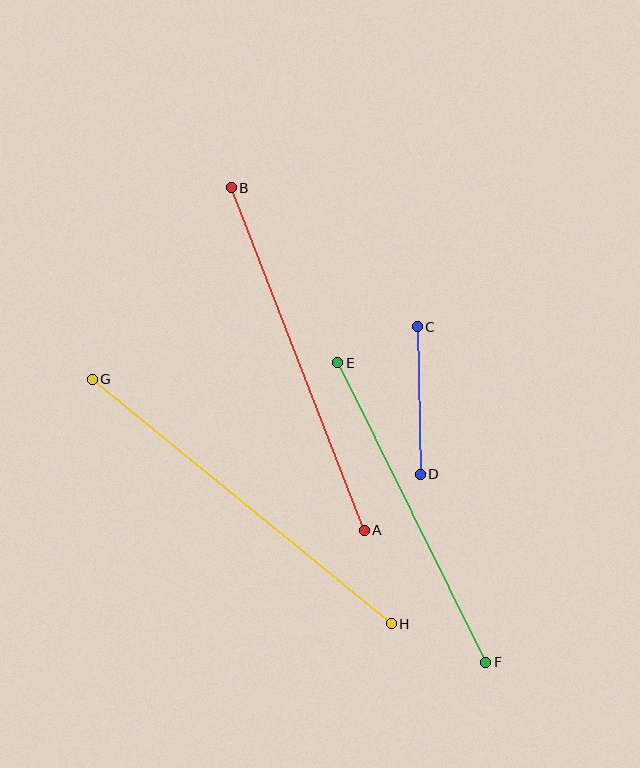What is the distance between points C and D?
The distance is approximately 147 pixels.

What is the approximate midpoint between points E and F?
The midpoint is at approximately (412, 513) pixels.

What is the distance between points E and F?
The distance is approximately 334 pixels.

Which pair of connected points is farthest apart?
Points G and H are farthest apart.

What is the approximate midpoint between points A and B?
The midpoint is at approximately (298, 359) pixels.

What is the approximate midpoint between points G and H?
The midpoint is at approximately (242, 501) pixels.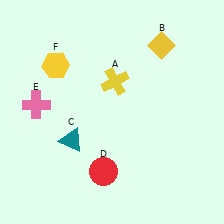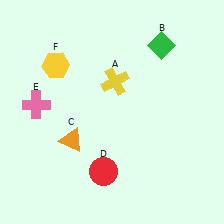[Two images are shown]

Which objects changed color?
B changed from yellow to green. C changed from teal to orange.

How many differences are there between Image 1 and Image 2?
There are 2 differences between the two images.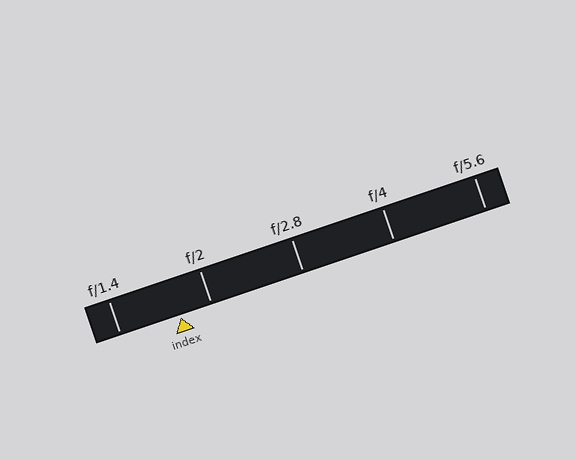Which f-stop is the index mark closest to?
The index mark is closest to f/2.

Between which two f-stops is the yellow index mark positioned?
The index mark is between f/1.4 and f/2.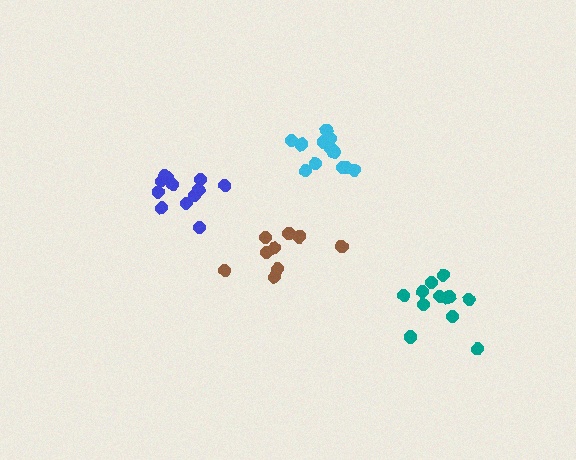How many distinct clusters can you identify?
There are 4 distinct clusters.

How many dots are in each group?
Group 1: 12 dots, Group 2: 9 dots, Group 3: 12 dots, Group 4: 13 dots (46 total).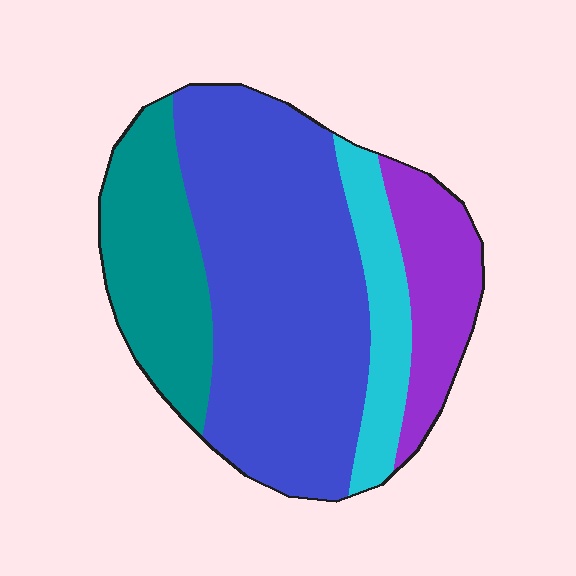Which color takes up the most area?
Blue, at roughly 50%.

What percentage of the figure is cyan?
Cyan takes up about one eighth (1/8) of the figure.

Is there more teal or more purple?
Teal.